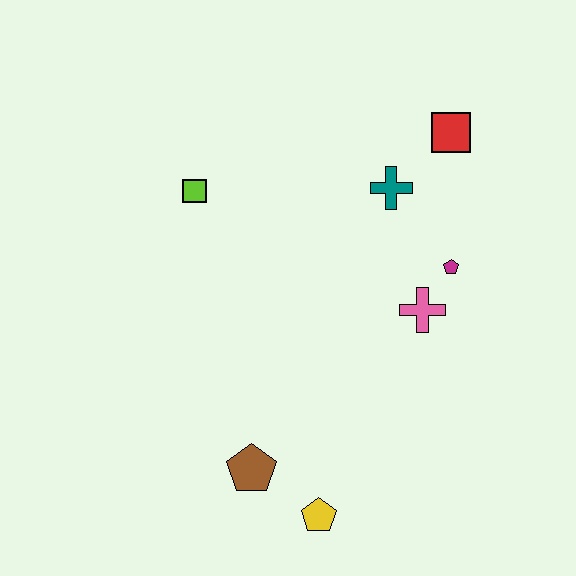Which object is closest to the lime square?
The teal cross is closest to the lime square.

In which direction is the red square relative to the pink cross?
The red square is above the pink cross.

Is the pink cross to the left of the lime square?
No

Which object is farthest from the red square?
The yellow pentagon is farthest from the red square.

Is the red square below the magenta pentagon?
No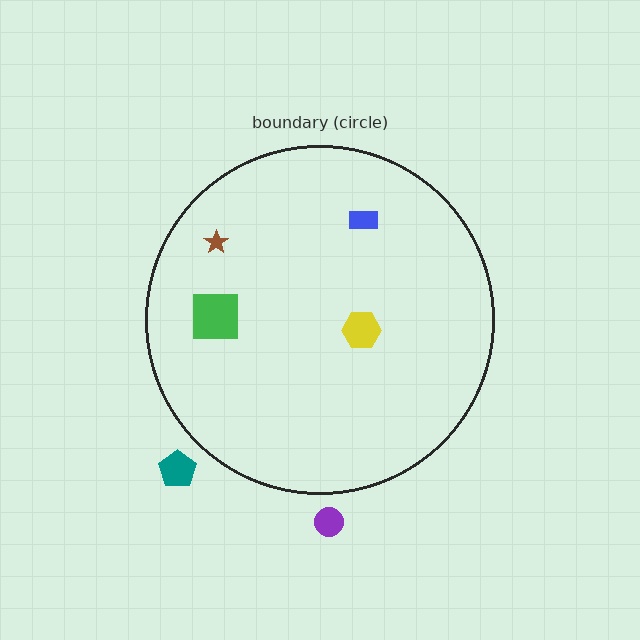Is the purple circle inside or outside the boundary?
Outside.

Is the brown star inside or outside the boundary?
Inside.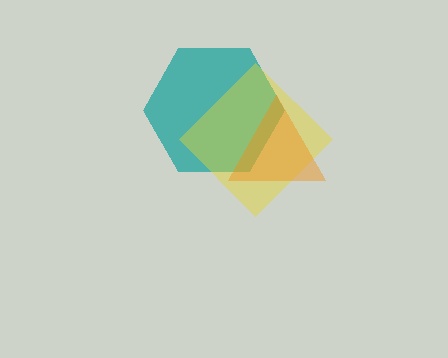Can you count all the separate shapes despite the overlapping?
Yes, there are 3 separate shapes.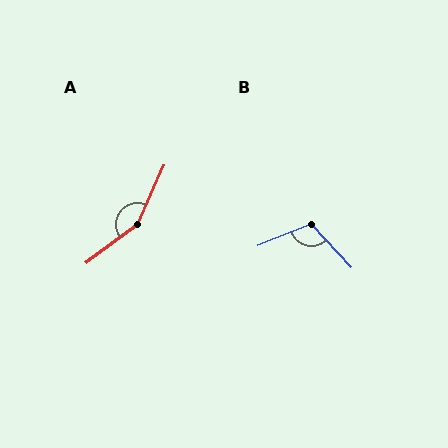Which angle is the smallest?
B, at approximately 111 degrees.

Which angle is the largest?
A, at approximately 151 degrees.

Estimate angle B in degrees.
Approximately 111 degrees.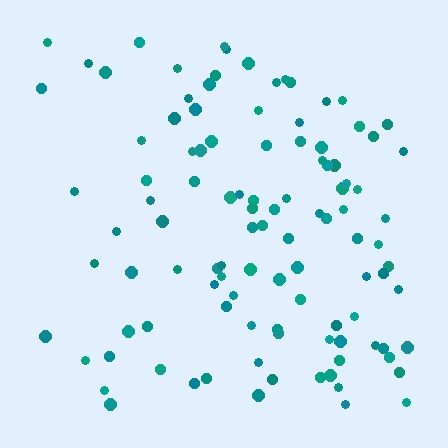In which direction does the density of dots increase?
From left to right, with the right side densest.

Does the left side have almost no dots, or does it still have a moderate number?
Still a moderate number, just noticeably fewer than the right.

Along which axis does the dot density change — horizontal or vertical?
Horizontal.